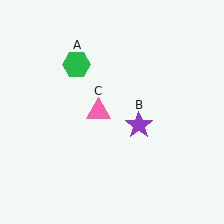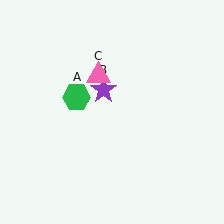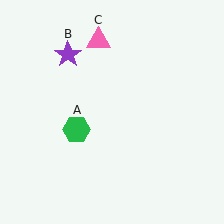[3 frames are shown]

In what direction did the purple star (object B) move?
The purple star (object B) moved up and to the left.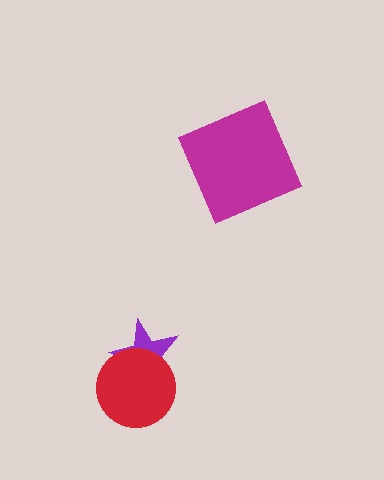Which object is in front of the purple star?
The red circle is in front of the purple star.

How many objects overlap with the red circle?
1 object overlaps with the red circle.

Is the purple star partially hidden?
Yes, it is partially covered by another shape.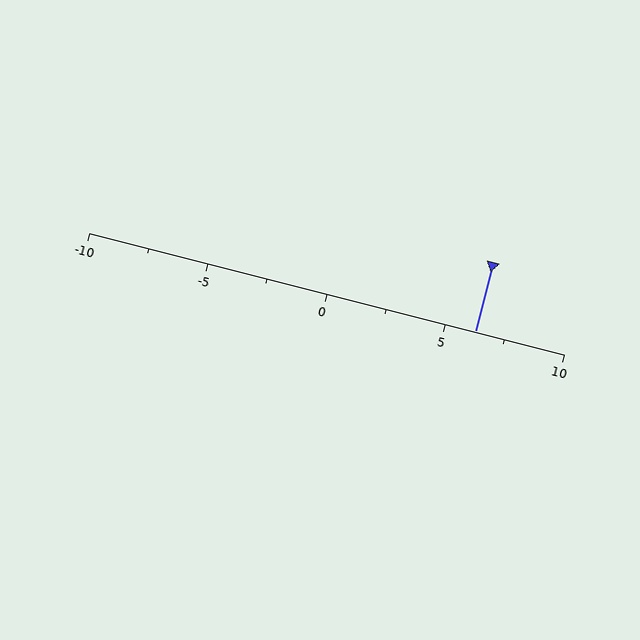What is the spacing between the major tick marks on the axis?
The major ticks are spaced 5 apart.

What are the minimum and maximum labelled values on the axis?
The axis runs from -10 to 10.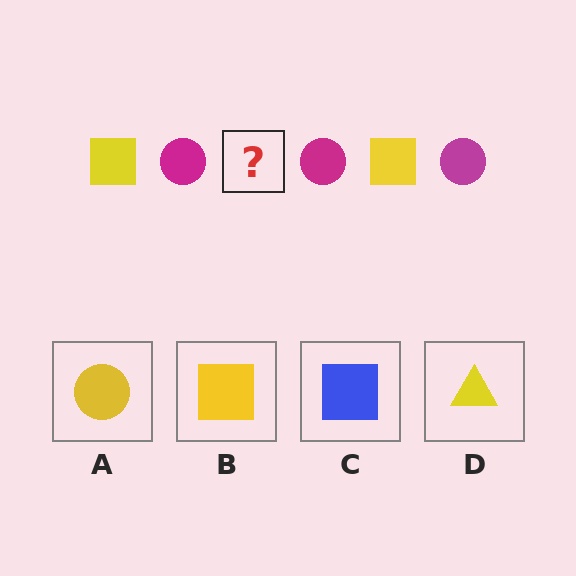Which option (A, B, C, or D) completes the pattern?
B.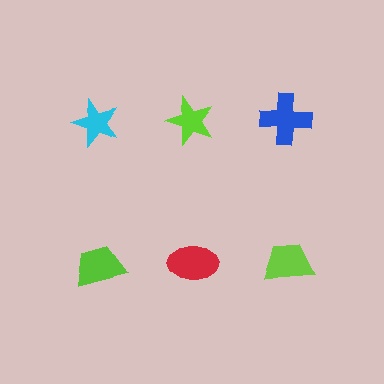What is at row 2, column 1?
A lime trapezoid.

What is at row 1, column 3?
A blue cross.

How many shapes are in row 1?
3 shapes.